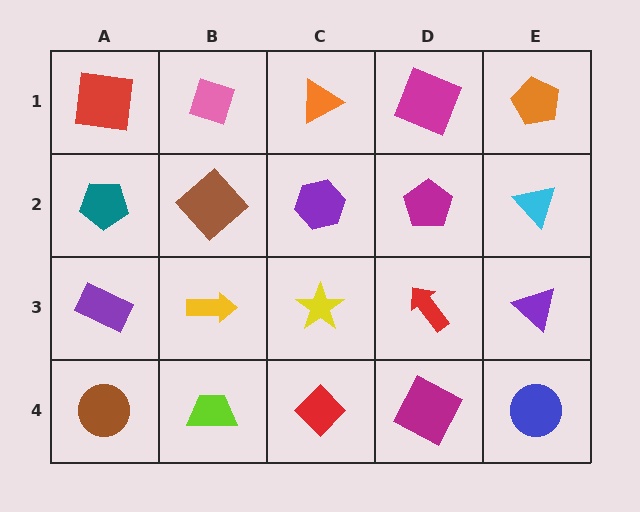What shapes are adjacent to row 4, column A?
A purple rectangle (row 3, column A), a lime trapezoid (row 4, column B).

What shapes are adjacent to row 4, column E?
A purple triangle (row 3, column E), a magenta square (row 4, column D).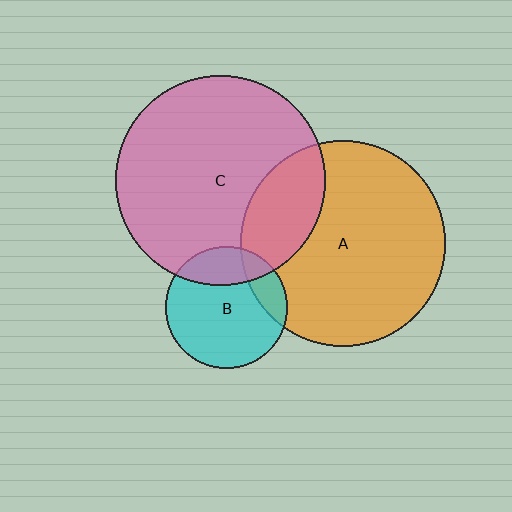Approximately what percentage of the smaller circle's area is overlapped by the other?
Approximately 15%.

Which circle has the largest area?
Circle C (pink).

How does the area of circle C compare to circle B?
Approximately 3.0 times.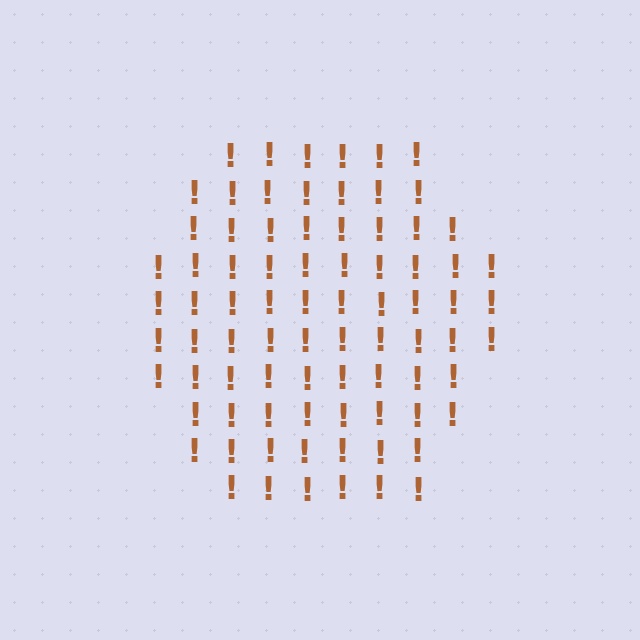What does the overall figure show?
The overall figure shows a hexagon.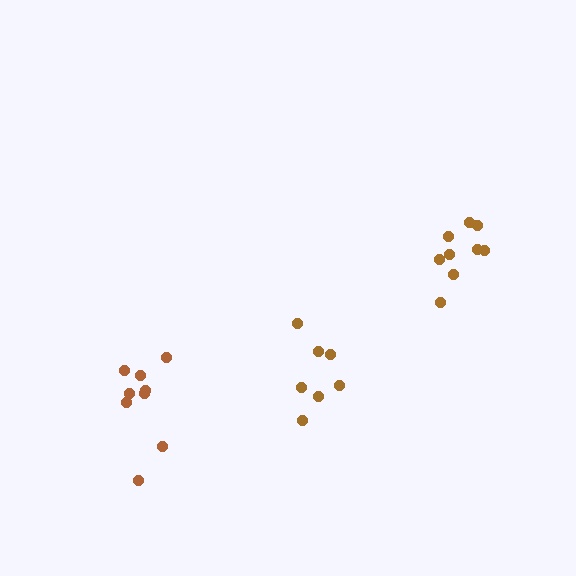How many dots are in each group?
Group 1: 9 dots, Group 2: 9 dots, Group 3: 7 dots (25 total).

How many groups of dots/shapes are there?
There are 3 groups.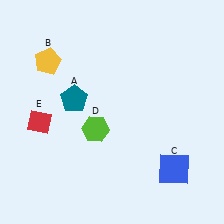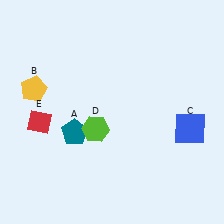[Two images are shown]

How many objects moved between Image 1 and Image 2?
3 objects moved between the two images.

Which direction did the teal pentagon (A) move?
The teal pentagon (A) moved down.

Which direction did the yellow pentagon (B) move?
The yellow pentagon (B) moved down.